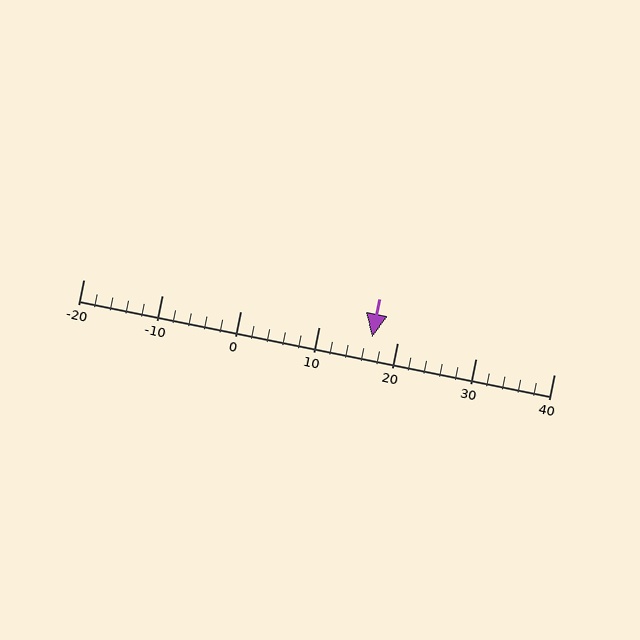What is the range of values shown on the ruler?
The ruler shows values from -20 to 40.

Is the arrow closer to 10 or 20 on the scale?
The arrow is closer to 20.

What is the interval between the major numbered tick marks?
The major tick marks are spaced 10 units apart.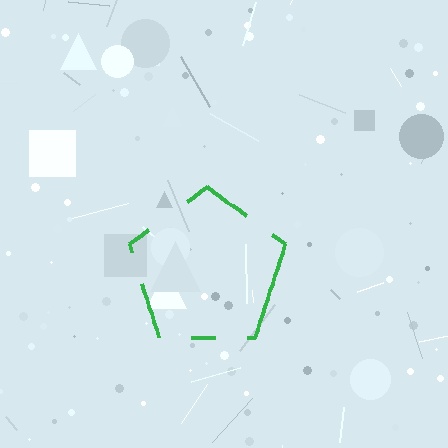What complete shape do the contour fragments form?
The contour fragments form a pentagon.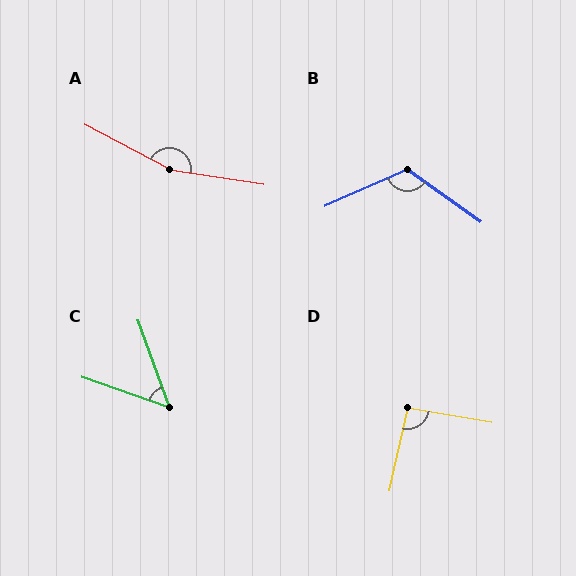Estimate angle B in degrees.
Approximately 121 degrees.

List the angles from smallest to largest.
C (51°), D (93°), B (121°), A (161°).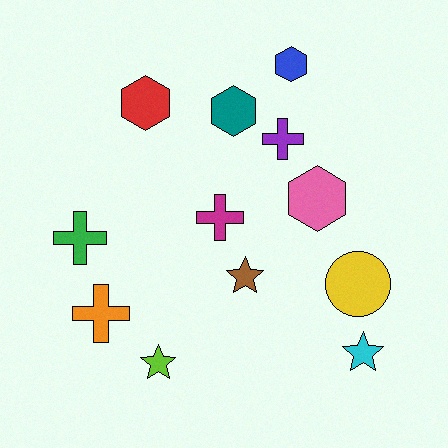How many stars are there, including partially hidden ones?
There are 3 stars.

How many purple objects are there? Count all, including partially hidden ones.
There is 1 purple object.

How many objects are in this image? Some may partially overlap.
There are 12 objects.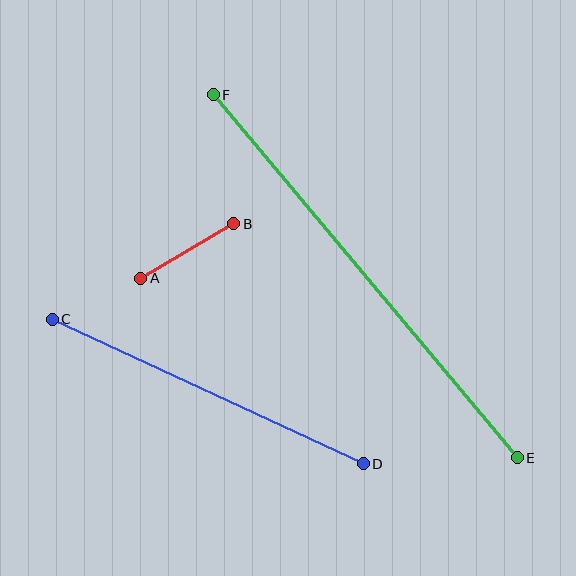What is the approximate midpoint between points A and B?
The midpoint is at approximately (187, 251) pixels.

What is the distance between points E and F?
The distance is approximately 474 pixels.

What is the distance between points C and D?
The distance is approximately 343 pixels.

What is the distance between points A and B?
The distance is approximately 108 pixels.